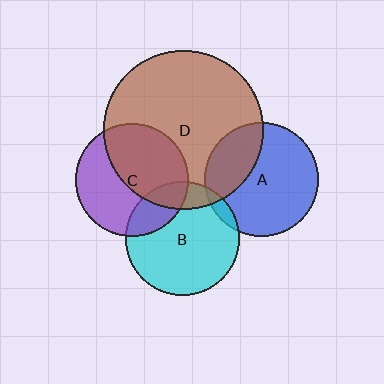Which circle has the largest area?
Circle D (brown).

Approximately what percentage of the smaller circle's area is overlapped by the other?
Approximately 15%.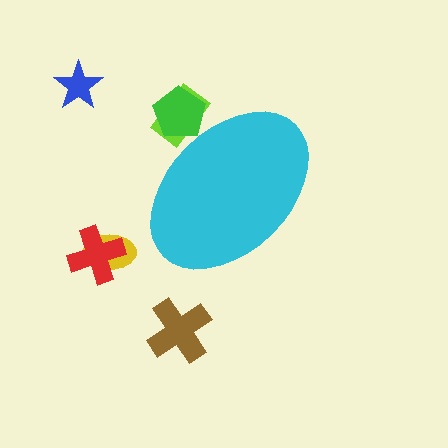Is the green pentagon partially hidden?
Yes, the green pentagon is partially hidden behind the cyan ellipse.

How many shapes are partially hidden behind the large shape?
2 shapes are partially hidden.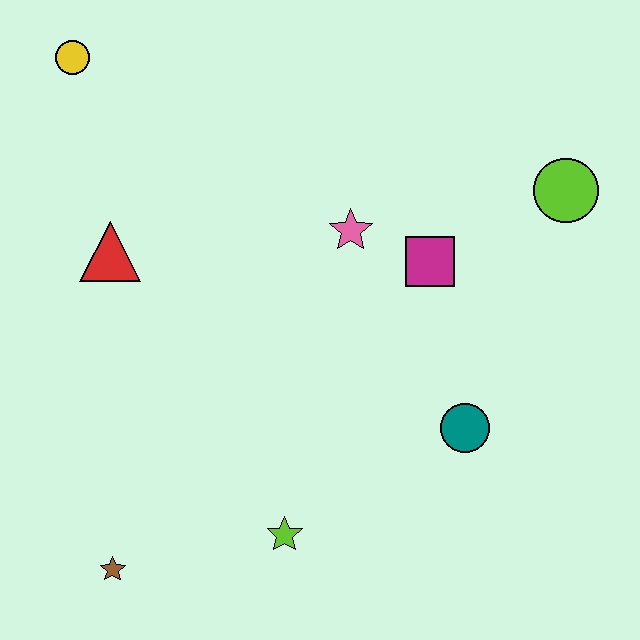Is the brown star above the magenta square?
No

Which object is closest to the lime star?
The brown star is closest to the lime star.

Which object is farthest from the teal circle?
The yellow circle is farthest from the teal circle.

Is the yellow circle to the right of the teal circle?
No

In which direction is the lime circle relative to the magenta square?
The lime circle is to the right of the magenta square.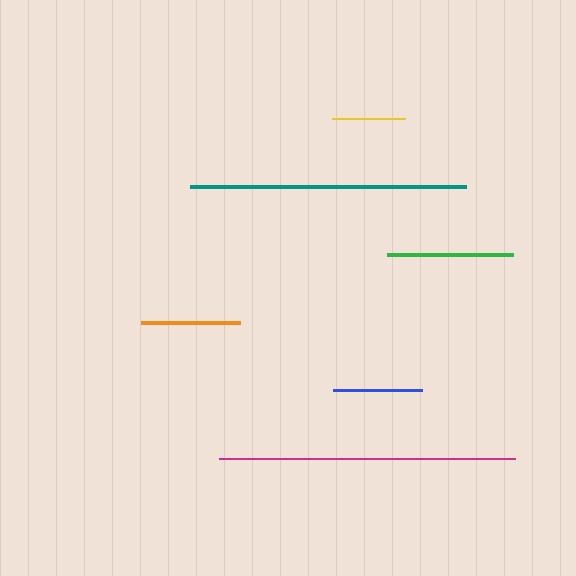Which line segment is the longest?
The magenta line is the longest at approximately 296 pixels.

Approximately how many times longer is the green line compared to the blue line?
The green line is approximately 1.4 times the length of the blue line.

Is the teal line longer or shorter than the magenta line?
The magenta line is longer than the teal line.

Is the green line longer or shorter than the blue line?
The green line is longer than the blue line.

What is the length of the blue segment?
The blue segment is approximately 90 pixels long.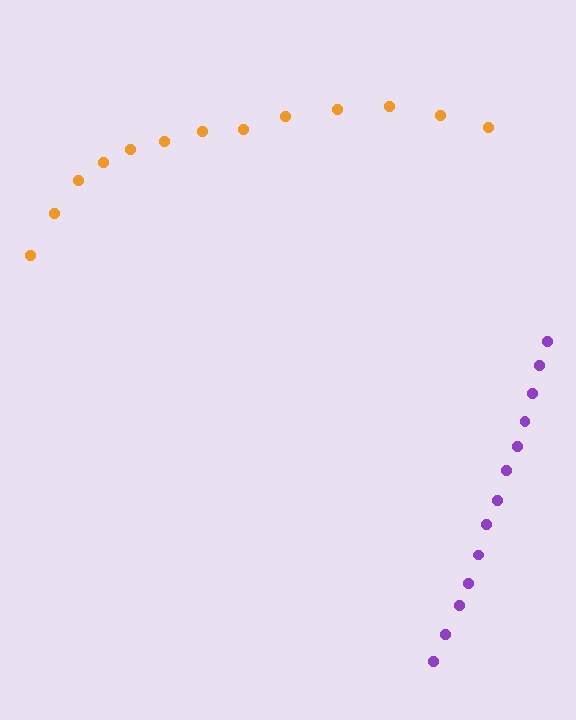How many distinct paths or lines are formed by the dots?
There are 2 distinct paths.